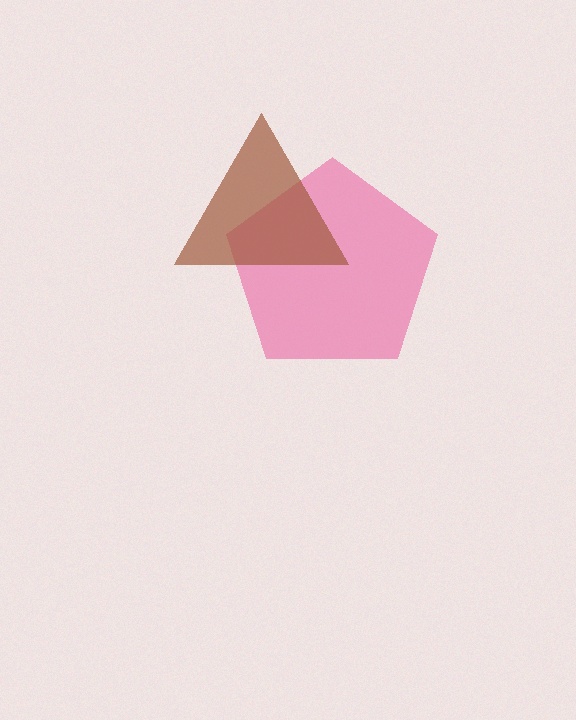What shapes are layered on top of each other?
The layered shapes are: a pink pentagon, a brown triangle.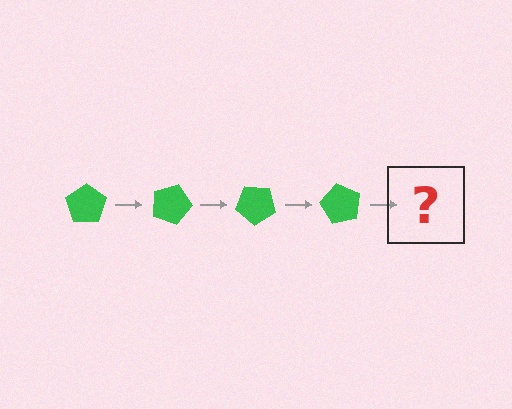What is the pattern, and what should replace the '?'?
The pattern is that the pentagon rotates 20 degrees each step. The '?' should be a green pentagon rotated 80 degrees.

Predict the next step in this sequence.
The next step is a green pentagon rotated 80 degrees.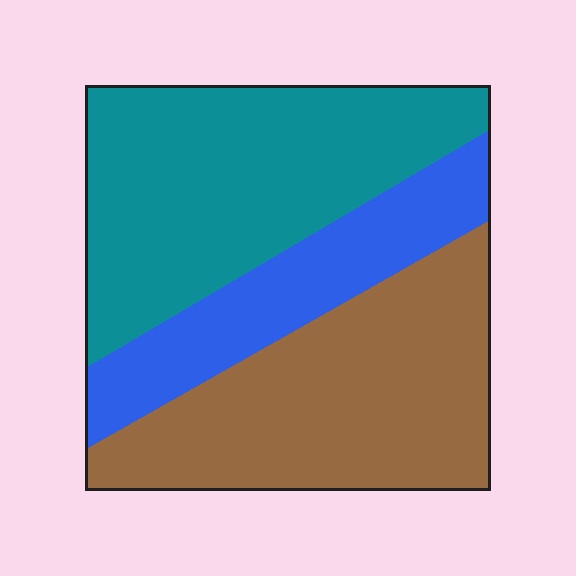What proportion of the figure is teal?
Teal covers 40% of the figure.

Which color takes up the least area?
Blue, at roughly 20%.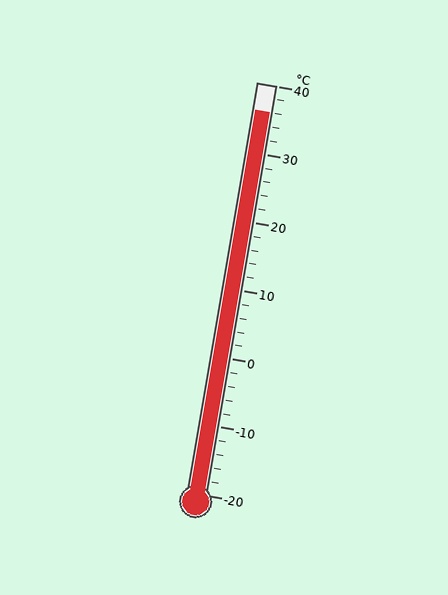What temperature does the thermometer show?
The thermometer shows approximately 36°C.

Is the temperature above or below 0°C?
The temperature is above 0°C.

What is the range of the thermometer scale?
The thermometer scale ranges from -20°C to 40°C.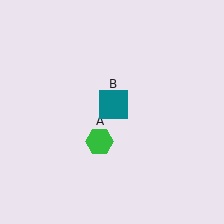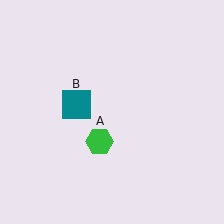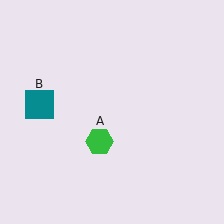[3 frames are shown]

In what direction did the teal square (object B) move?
The teal square (object B) moved left.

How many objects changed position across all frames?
1 object changed position: teal square (object B).